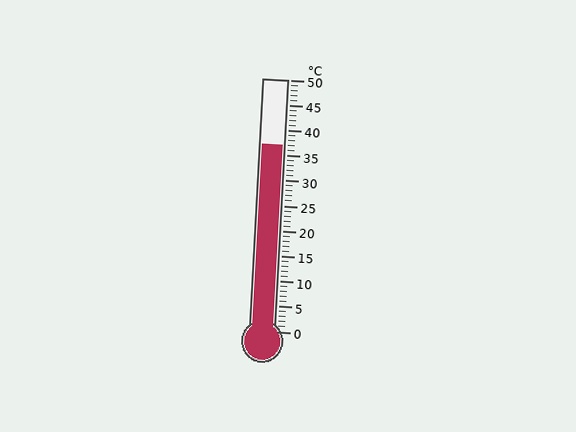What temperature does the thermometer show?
The thermometer shows approximately 37°C.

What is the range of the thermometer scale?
The thermometer scale ranges from 0°C to 50°C.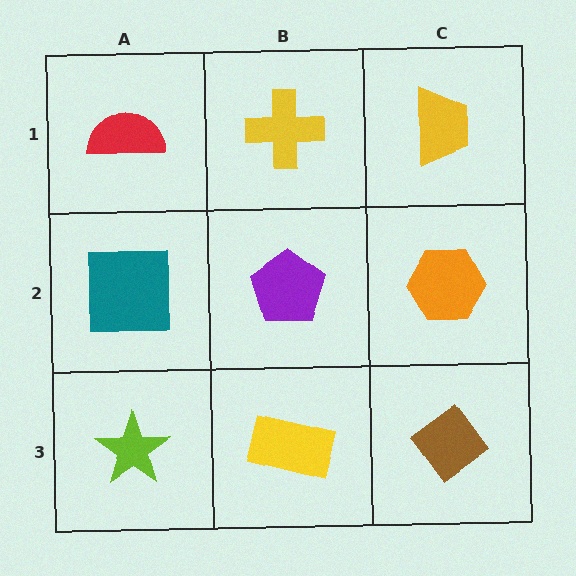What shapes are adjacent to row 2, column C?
A yellow trapezoid (row 1, column C), a brown diamond (row 3, column C), a purple pentagon (row 2, column B).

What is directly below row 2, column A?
A lime star.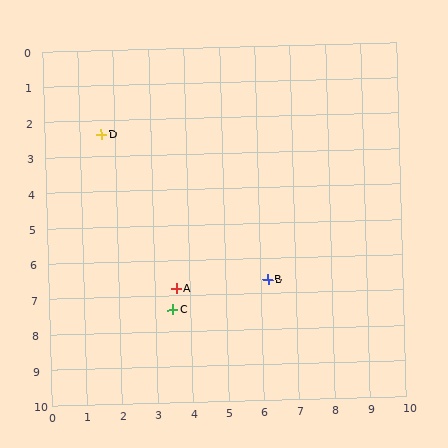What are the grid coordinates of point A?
Point A is at approximately (3.6, 6.8).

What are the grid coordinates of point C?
Point C is at approximately (3.5, 7.4).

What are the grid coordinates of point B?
Point B is at approximately (6.2, 6.6).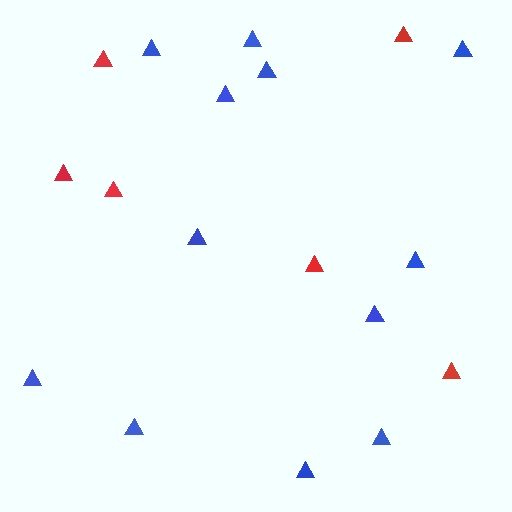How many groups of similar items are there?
There are 2 groups: one group of blue triangles (12) and one group of red triangles (6).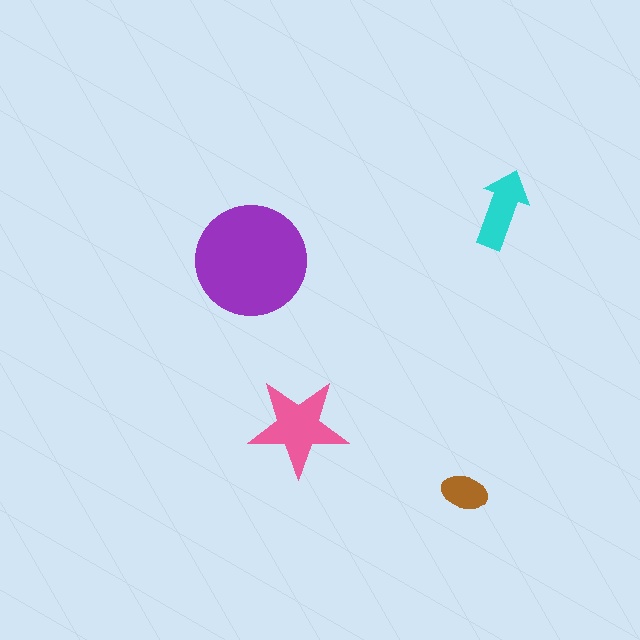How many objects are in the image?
There are 4 objects in the image.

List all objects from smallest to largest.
The brown ellipse, the cyan arrow, the pink star, the purple circle.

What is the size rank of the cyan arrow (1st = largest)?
3rd.